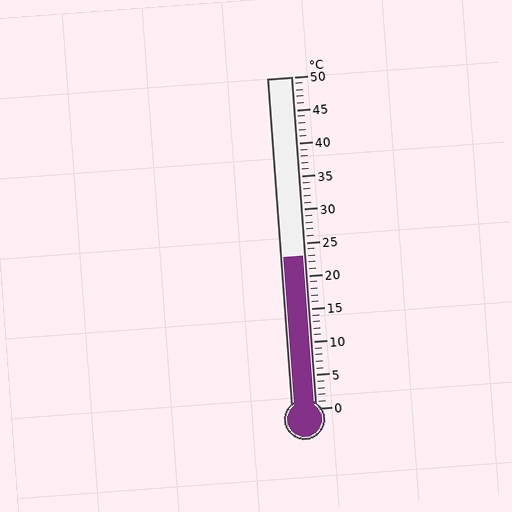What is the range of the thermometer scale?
The thermometer scale ranges from 0°C to 50°C.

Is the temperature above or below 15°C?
The temperature is above 15°C.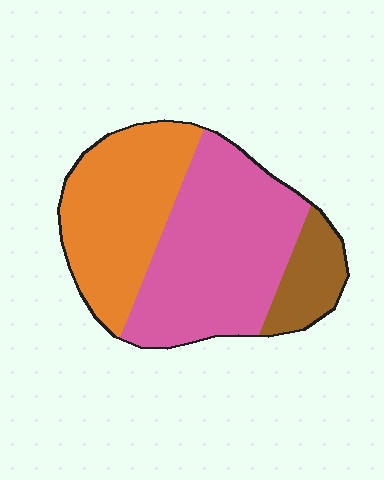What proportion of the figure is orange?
Orange covers about 35% of the figure.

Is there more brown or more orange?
Orange.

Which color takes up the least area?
Brown, at roughly 15%.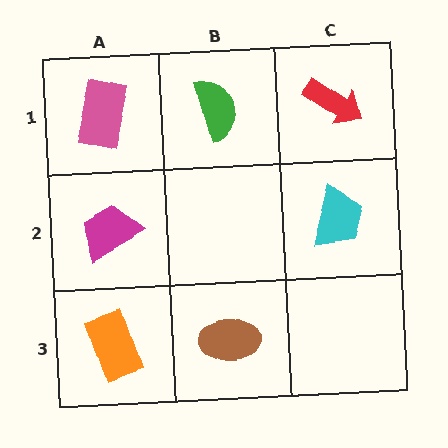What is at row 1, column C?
A red arrow.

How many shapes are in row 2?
2 shapes.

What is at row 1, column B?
A green semicircle.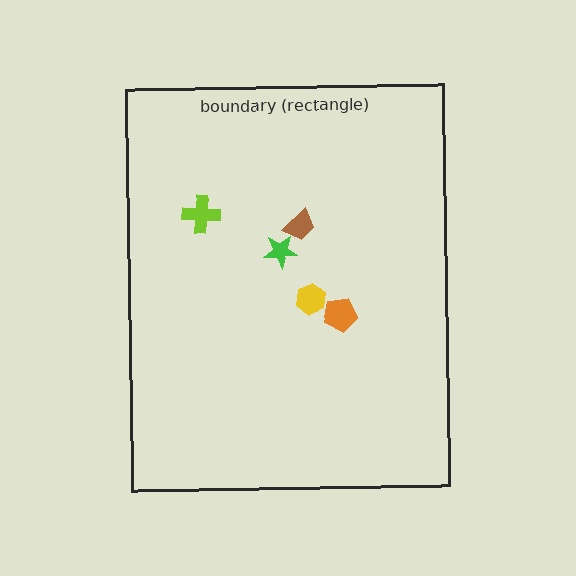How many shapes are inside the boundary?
5 inside, 0 outside.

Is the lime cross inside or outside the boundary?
Inside.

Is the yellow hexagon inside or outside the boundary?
Inside.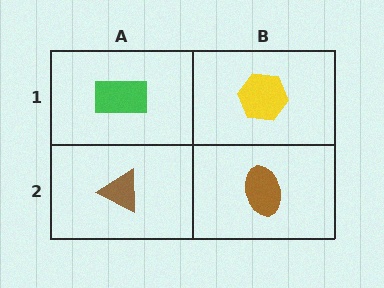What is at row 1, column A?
A green rectangle.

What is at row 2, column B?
A brown ellipse.